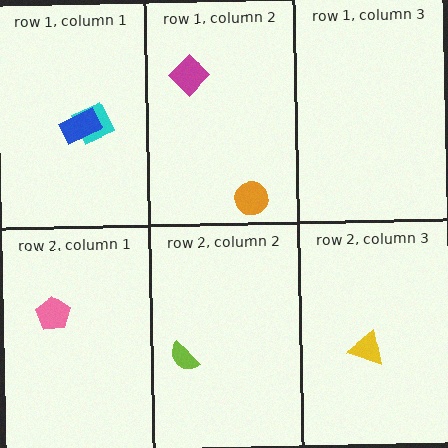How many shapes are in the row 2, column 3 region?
1.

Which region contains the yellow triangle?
The row 2, column 3 region.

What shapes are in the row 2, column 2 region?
The lime semicircle.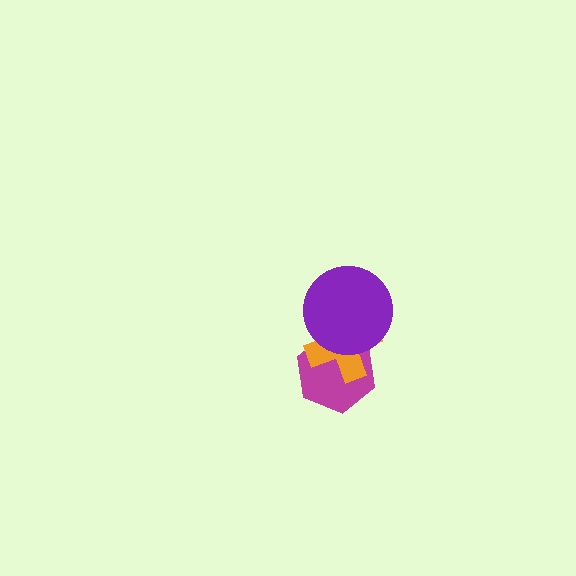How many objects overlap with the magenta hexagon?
2 objects overlap with the magenta hexagon.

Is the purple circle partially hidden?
No, no other shape covers it.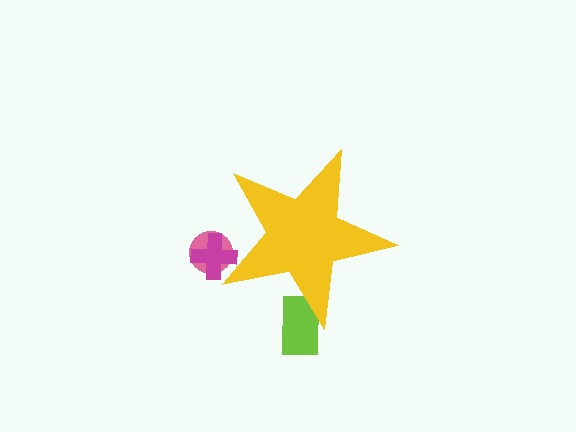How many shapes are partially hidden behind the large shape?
3 shapes are partially hidden.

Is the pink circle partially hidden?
Yes, the pink circle is partially hidden behind the yellow star.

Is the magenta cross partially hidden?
Yes, the magenta cross is partially hidden behind the yellow star.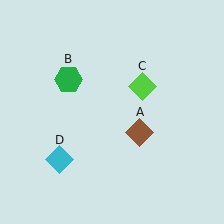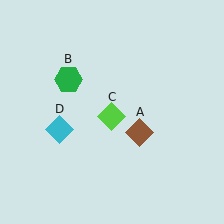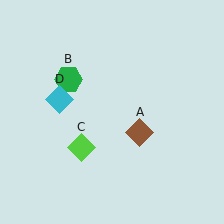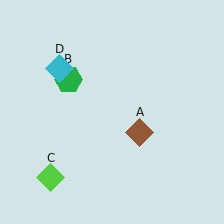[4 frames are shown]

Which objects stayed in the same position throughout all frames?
Brown diamond (object A) and green hexagon (object B) remained stationary.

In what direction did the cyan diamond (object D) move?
The cyan diamond (object D) moved up.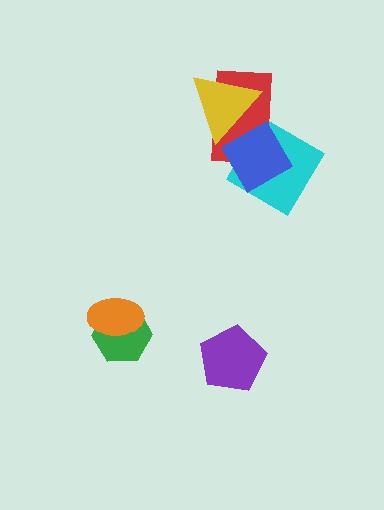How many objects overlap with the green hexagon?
1 object overlaps with the green hexagon.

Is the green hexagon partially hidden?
Yes, it is partially covered by another shape.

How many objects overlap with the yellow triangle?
1 object overlaps with the yellow triangle.